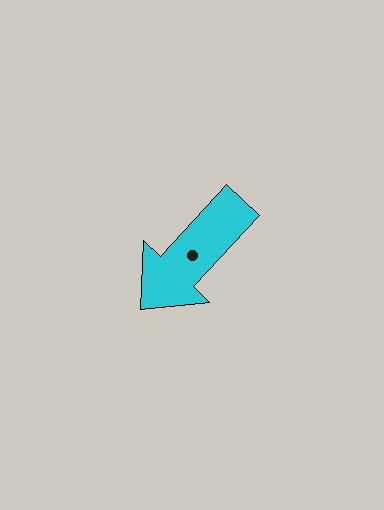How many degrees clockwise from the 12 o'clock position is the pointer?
Approximately 223 degrees.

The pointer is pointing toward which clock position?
Roughly 7 o'clock.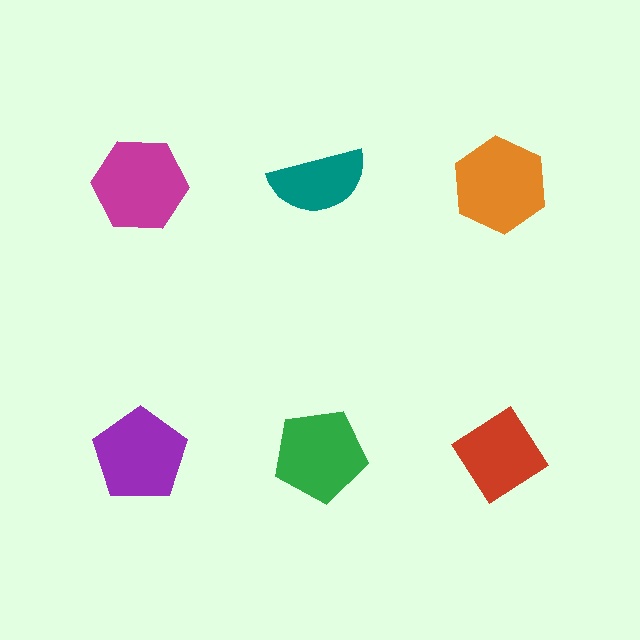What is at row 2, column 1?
A purple pentagon.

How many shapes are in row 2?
3 shapes.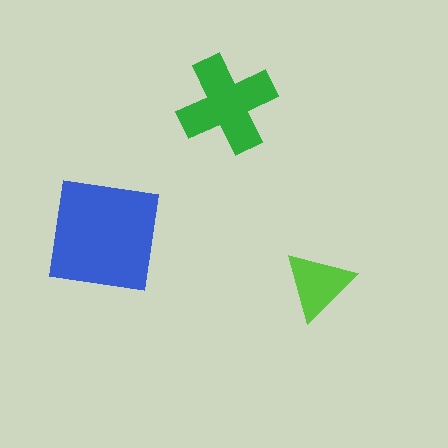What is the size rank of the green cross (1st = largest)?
2nd.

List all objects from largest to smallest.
The blue square, the green cross, the lime triangle.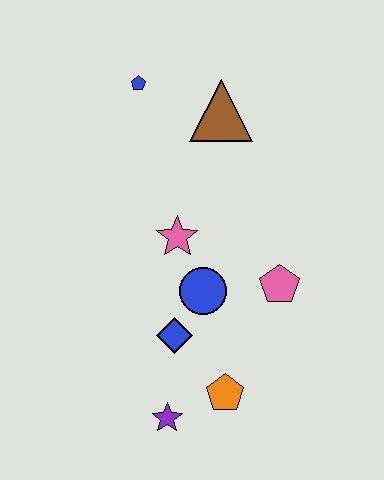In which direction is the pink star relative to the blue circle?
The pink star is above the blue circle.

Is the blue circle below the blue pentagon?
Yes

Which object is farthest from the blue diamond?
The blue pentagon is farthest from the blue diamond.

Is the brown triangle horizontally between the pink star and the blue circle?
No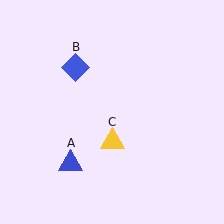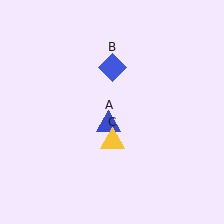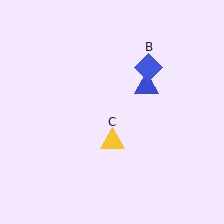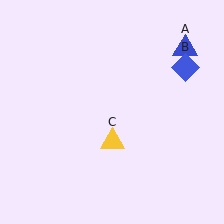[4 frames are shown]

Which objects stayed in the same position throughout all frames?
Yellow triangle (object C) remained stationary.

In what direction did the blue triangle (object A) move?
The blue triangle (object A) moved up and to the right.